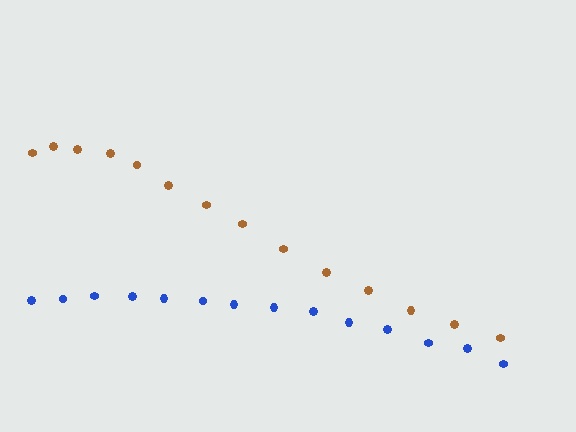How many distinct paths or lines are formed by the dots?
There are 2 distinct paths.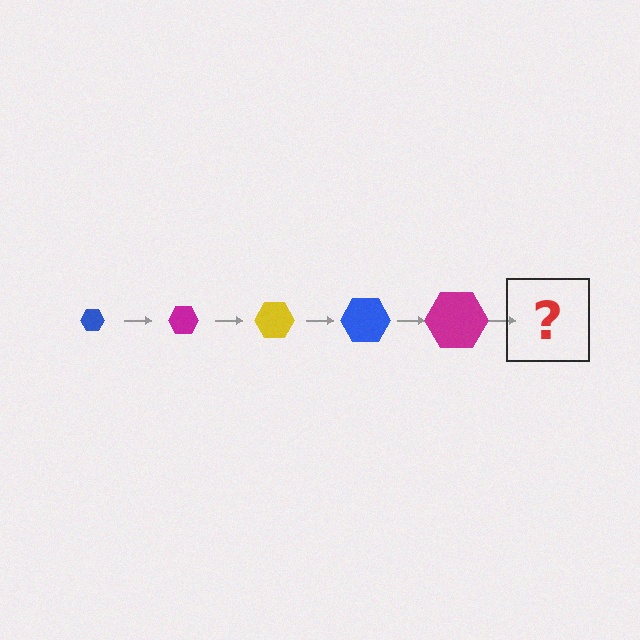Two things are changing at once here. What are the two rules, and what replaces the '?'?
The two rules are that the hexagon grows larger each step and the color cycles through blue, magenta, and yellow. The '?' should be a yellow hexagon, larger than the previous one.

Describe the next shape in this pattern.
It should be a yellow hexagon, larger than the previous one.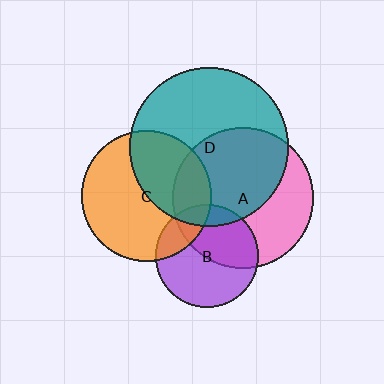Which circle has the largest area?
Circle D (teal).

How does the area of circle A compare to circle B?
Approximately 1.9 times.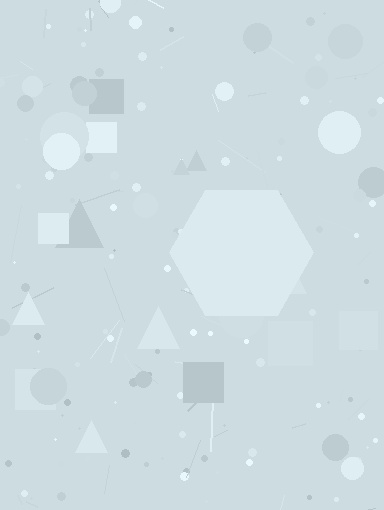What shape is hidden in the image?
A hexagon is hidden in the image.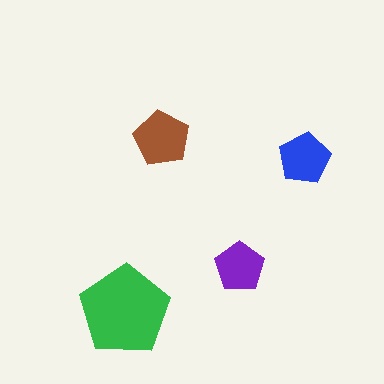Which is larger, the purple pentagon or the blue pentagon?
The blue one.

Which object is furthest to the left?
The green pentagon is leftmost.